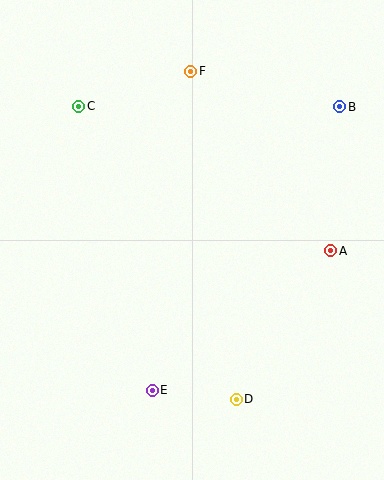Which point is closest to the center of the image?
Point A at (331, 251) is closest to the center.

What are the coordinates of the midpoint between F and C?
The midpoint between F and C is at (135, 89).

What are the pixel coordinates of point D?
Point D is at (236, 399).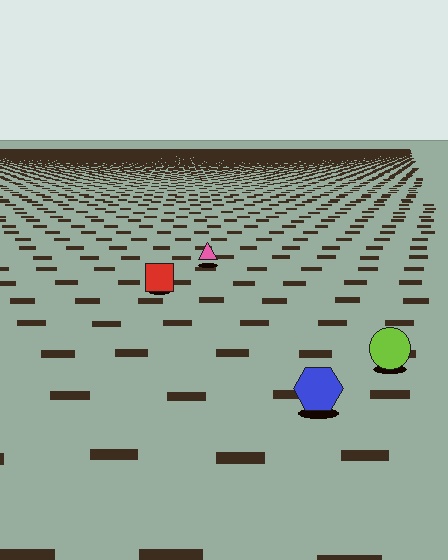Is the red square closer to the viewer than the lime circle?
No. The lime circle is closer — you can tell from the texture gradient: the ground texture is coarser near it.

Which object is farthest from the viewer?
The pink triangle is farthest from the viewer. It appears smaller and the ground texture around it is denser.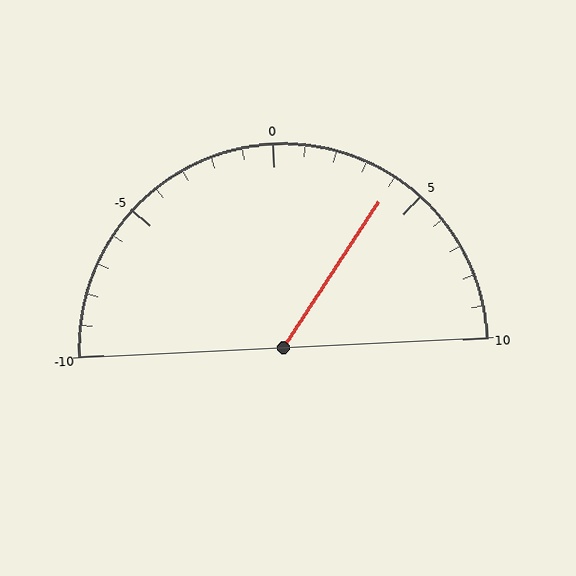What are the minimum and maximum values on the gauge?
The gauge ranges from -10 to 10.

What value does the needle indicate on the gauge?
The needle indicates approximately 4.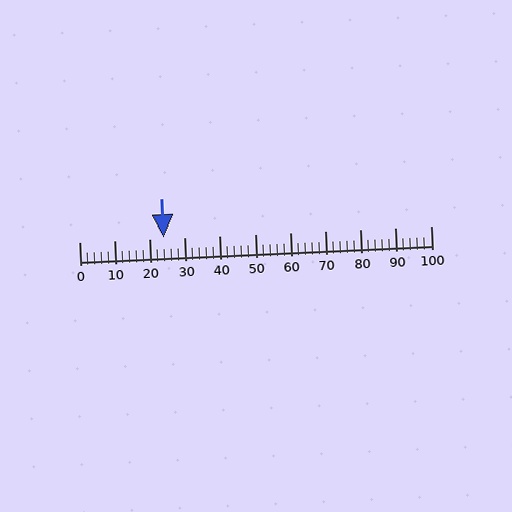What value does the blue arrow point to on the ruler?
The blue arrow points to approximately 24.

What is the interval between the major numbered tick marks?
The major tick marks are spaced 10 units apart.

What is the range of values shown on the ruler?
The ruler shows values from 0 to 100.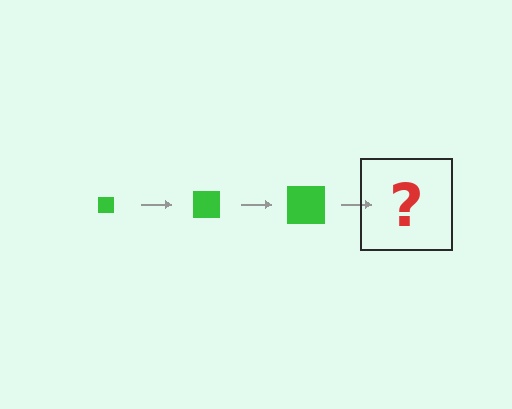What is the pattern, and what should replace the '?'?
The pattern is that the square gets progressively larger each step. The '?' should be a green square, larger than the previous one.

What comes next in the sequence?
The next element should be a green square, larger than the previous one.